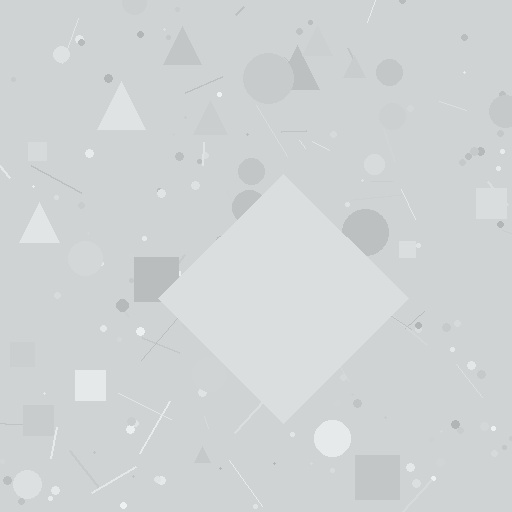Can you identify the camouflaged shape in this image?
The camouflaged shape is a diamond.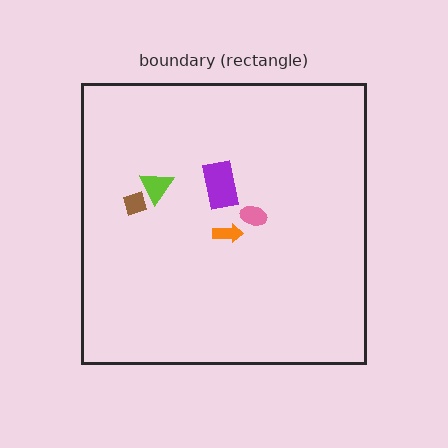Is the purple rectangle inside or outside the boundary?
Inside.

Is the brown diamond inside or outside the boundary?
Inside.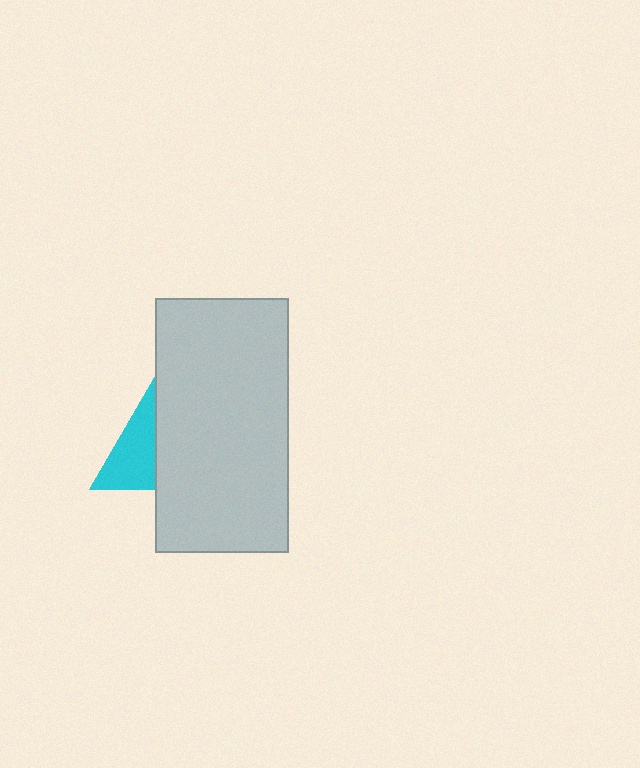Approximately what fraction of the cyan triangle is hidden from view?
Roughly 48% of the cyan triangle is hidden behind the light gray rectangle.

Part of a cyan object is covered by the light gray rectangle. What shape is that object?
It is a triangle.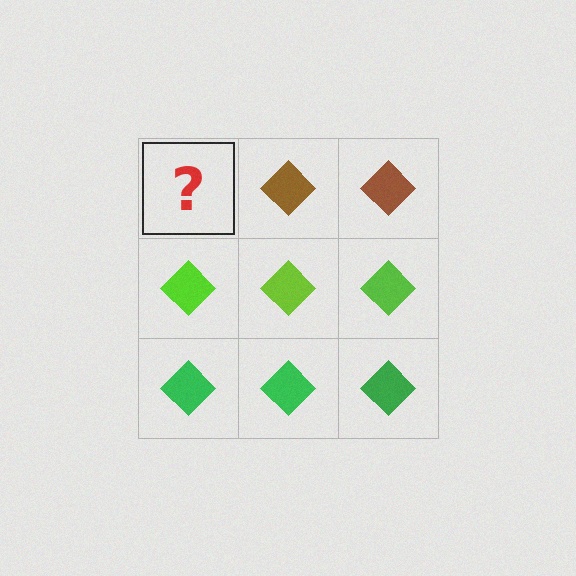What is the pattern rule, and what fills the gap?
The rule is that each row has a consistent color. The gap should be filled with a brown diamond.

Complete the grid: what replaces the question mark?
The question mark should be replaced with a brown diamond.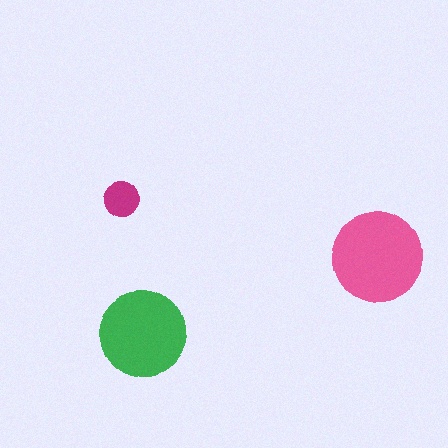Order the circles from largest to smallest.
the pink one, the green one, the magenta one.